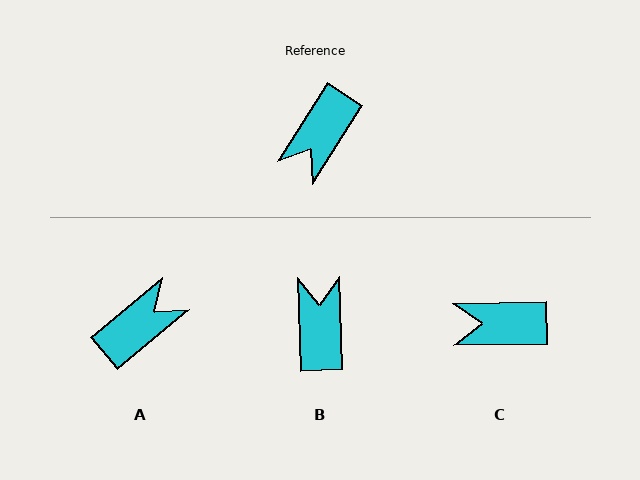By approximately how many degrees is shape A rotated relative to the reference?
Approximately 162 degrees counter-clockwise.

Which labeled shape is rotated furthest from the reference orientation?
A, about 162 degrees away.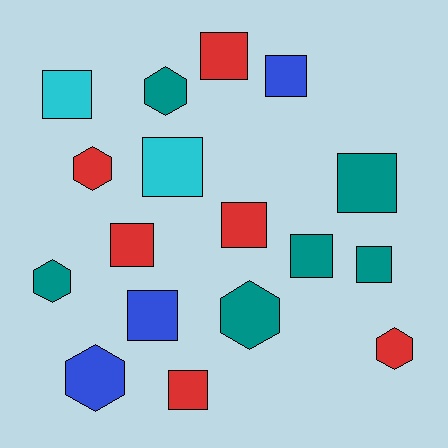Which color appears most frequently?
Teal, with 6 objects.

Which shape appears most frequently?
Square, with 11 objects.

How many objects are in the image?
There are 17 objects.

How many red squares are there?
There are 4 red squares.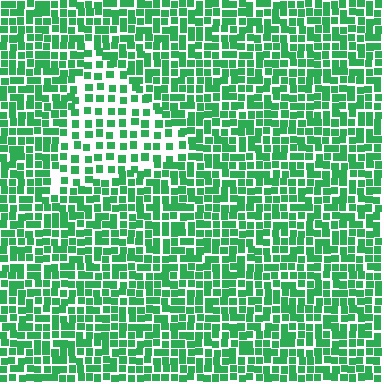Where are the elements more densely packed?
The elements are more densely packed outside the triangle boundary.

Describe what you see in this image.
The image contains small green elements arranged at two different densities. A triangle-shaped region is visible where the elements are less densely packed than the surrounding area.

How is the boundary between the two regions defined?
The boundary is defined by a change in element density (approximately 1.9x ratio). All elements are the same color, size, and shape.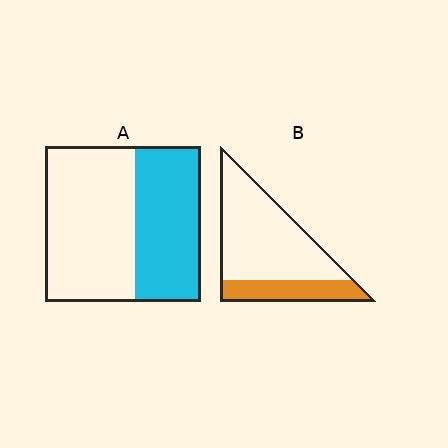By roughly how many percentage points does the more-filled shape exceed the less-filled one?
By roughly 15 percentage points (A over B).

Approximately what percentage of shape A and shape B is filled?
A is approximately 40% and B is approximately 25%.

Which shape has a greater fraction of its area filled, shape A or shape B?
Shape A.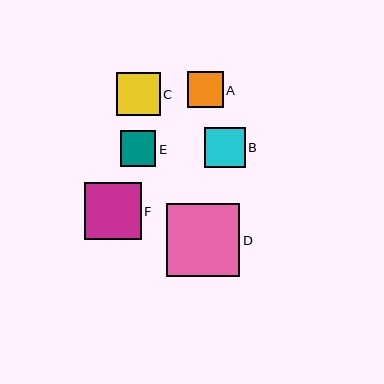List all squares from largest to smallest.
From largest to smallest: D, F, C, B, A, E.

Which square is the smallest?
Square E is the smallest with a size of approximately 35 pixels.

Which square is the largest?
Square D is the largest with a size of approximately 73 pixels.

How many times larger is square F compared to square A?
Square F is approximately 1.6 times the size of square A.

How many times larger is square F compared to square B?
Square F is approximately 1.4 times the size of square B.